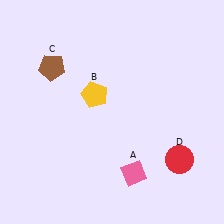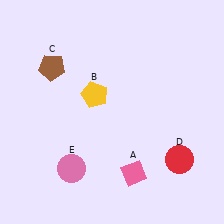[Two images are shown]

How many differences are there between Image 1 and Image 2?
There is 1 difference between the two images.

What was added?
A pink circle (E) was added in Image 2.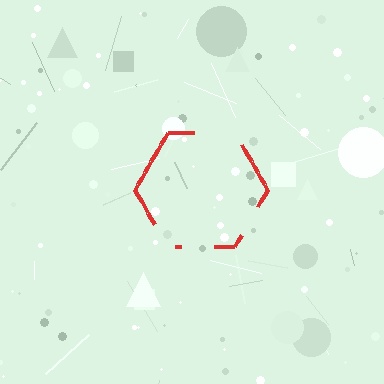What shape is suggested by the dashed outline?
The dashed outline suggests a hexagon.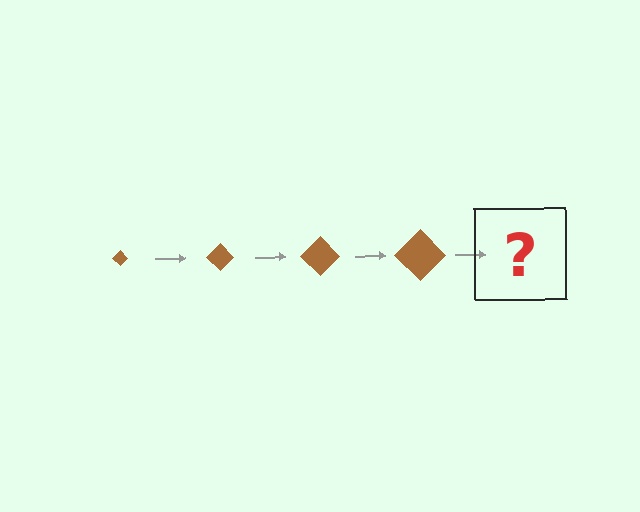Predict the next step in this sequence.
The next step is a brown diamond, larger than the previous one.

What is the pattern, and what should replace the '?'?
The pattern is that the diamond gets progressively larger each step. The '?' should be a brown diamond, larger than the previous one.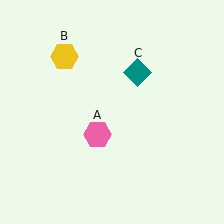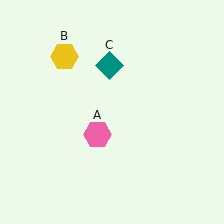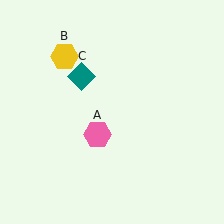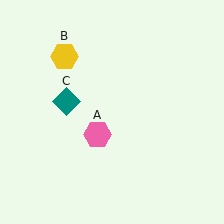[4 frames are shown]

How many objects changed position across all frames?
1 object changed position: teal diamond (object C).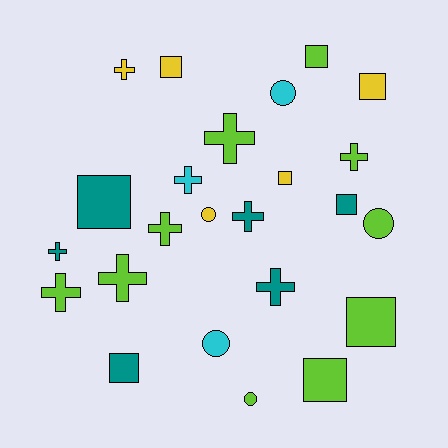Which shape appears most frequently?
Cross, with 10 objects.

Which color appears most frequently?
Lime, with 10 objects.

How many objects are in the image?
There are 24 objects.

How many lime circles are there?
There are 2 lime circles.